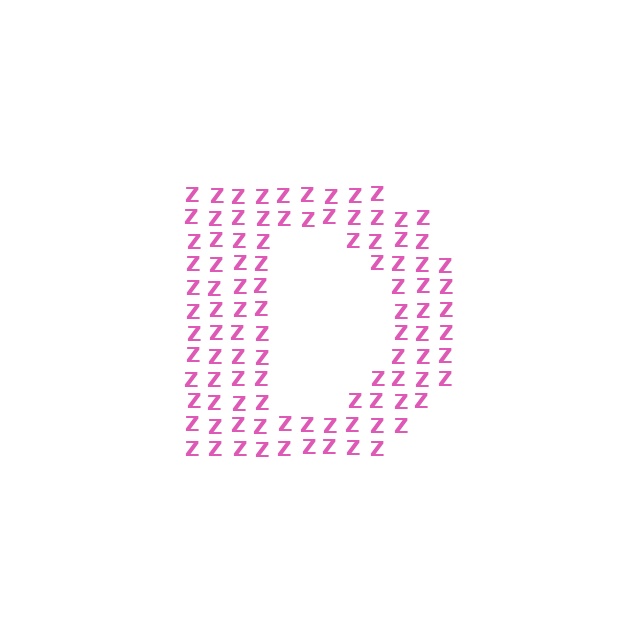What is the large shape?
The large shape is the letter D.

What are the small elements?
The small elements are letter Z's.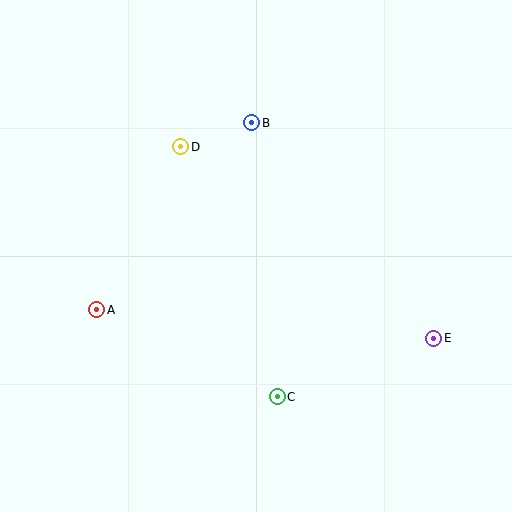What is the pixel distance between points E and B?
The distance between E and B is 282 pixels.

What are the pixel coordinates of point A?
Point A is at (97, 310).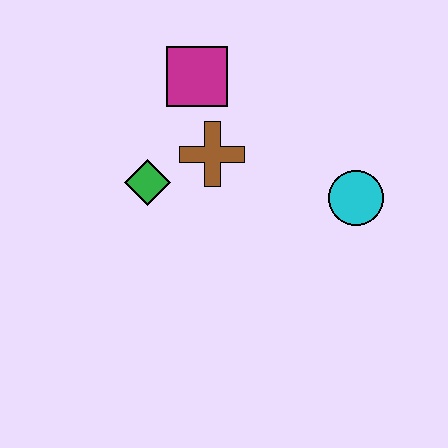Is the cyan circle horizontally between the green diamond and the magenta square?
No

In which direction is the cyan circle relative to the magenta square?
The cyan circle is to the right of the magenta square.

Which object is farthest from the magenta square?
The cyan circle is farthest from the magenta square.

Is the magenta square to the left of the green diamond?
No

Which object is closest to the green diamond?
The brown cross is closest to the green diamond.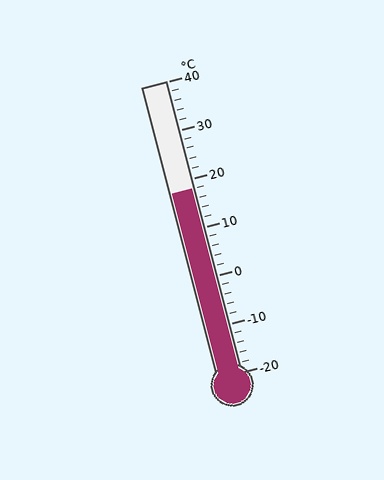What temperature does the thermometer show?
The thermometer shows approximately 18°C.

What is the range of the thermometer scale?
The thermometer scale ranges from -20°C to 40°C.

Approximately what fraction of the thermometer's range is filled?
The thermometer is filled to approximately 65% of its range.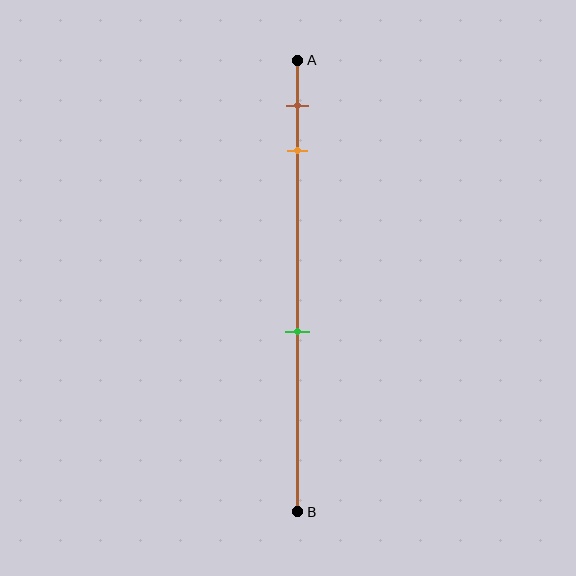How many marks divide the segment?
There are 3 marks dividing the segment.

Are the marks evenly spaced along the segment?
No, the marks are not evenly spaced.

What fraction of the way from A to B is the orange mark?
The orange mark is approximately 20% (0.2) of the way from A to B.